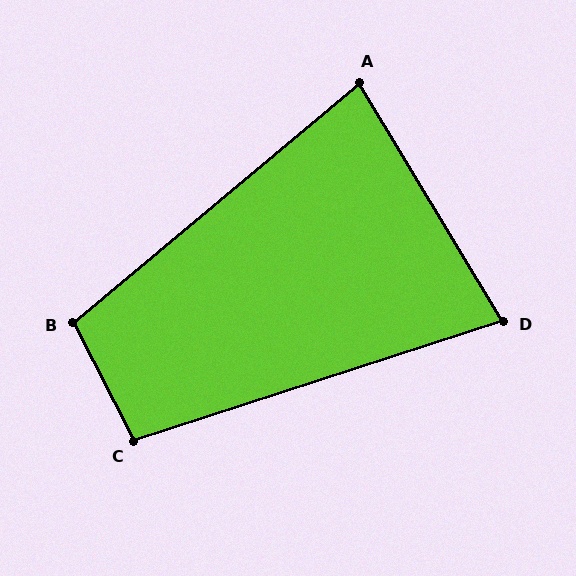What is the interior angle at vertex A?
Approximately 81 degrees (acute).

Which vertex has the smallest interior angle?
D, at approximately 77 degrees.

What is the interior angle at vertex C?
Approximately 99 degrees (obtuse).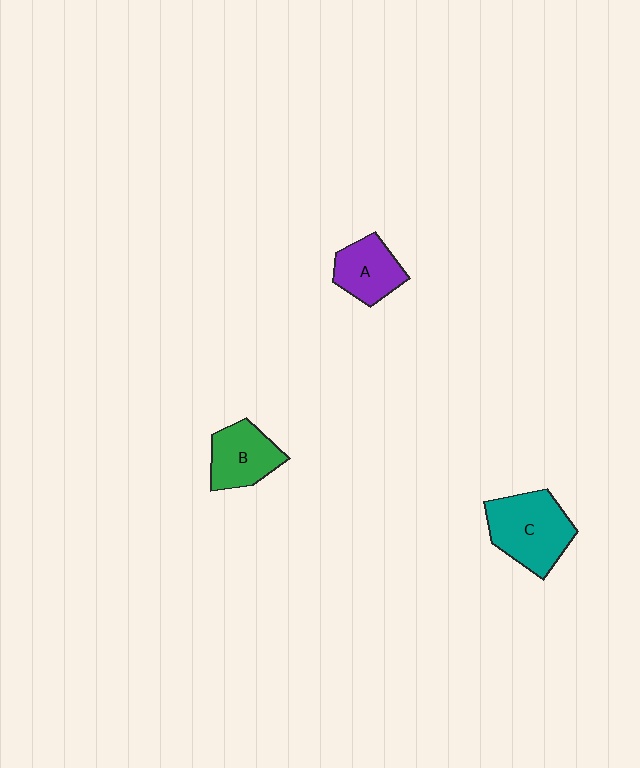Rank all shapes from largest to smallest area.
From largest to smallest: C (teal), B (green), A (purple).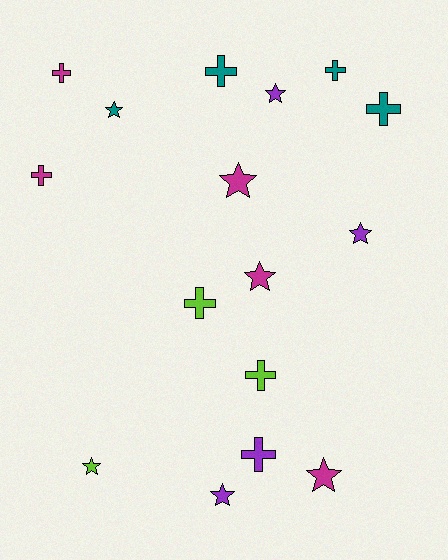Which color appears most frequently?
Magenta, with 5 objects.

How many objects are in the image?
There are 16 objects.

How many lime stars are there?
There is 1 lime star.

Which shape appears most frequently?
Star, with 8 objects.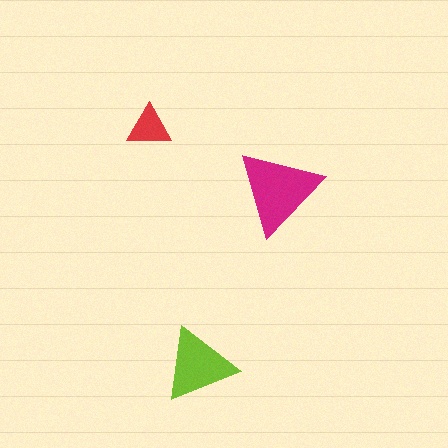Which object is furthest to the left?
The red triangle is leftmost.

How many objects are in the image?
There are 3 objects in the image.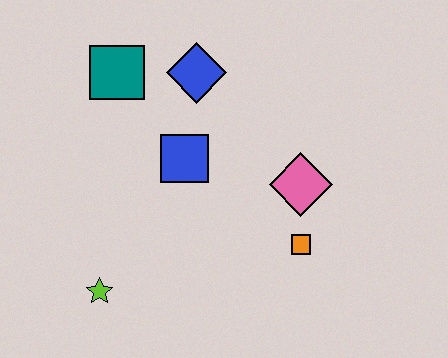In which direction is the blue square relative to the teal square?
The blue square is below the teal square.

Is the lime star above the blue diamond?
No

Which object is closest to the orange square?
The pink diamond is closest to the orange square.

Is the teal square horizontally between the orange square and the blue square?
No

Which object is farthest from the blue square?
The lime star is farthest from the blue square.